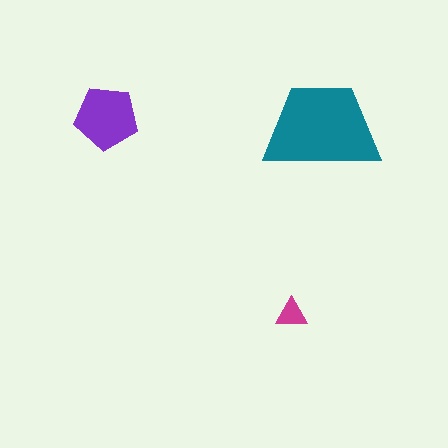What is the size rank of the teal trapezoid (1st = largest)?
1st.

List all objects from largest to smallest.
The teal trapezoid, the purple pentagon, the magenta triangle.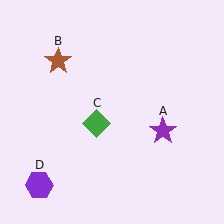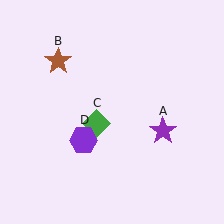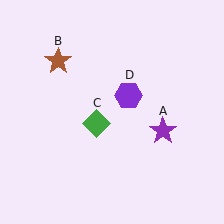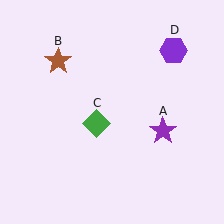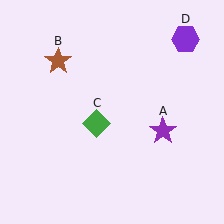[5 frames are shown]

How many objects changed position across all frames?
1 object changed position: purple hexagon (object D).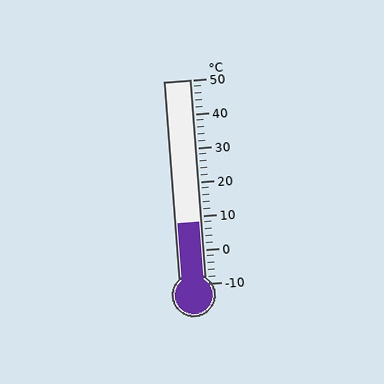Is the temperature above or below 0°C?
The temperature is above 0°C.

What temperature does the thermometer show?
The thermometer shows approximately 8°C.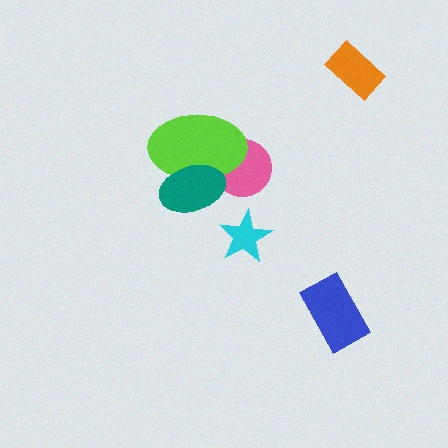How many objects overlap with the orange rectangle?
0 objects overlap with the orange rectangle.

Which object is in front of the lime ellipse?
The teal ellipse is in front of the lime ellipse.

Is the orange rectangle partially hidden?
No, no other shape covers it.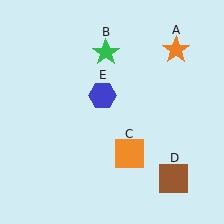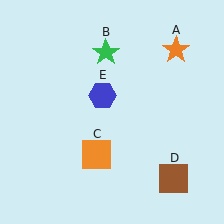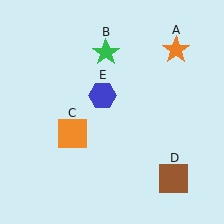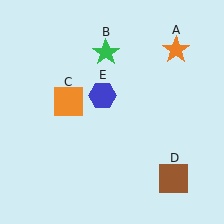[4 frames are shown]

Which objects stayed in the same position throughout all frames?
Orange star (object A) and green star (object B) and brown square (object D) and blue hexagon (object E) remained stationary.